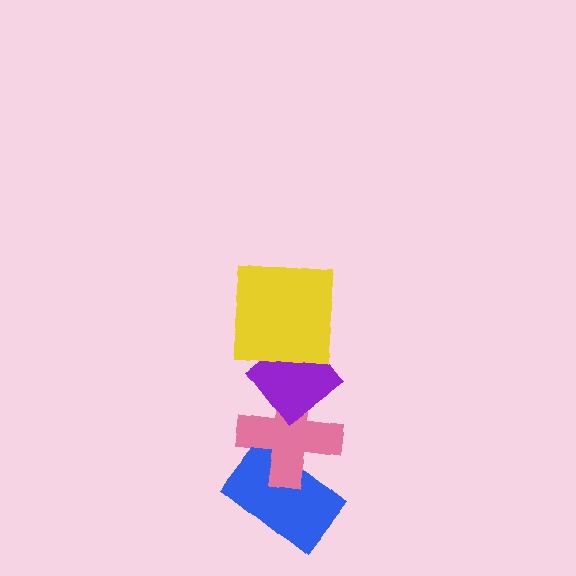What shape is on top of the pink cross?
The purple diamond is on top of the pink cross.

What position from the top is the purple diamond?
The purple diamond is 2nd from the top.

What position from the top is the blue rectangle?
The blue rectangle is 4th from the top.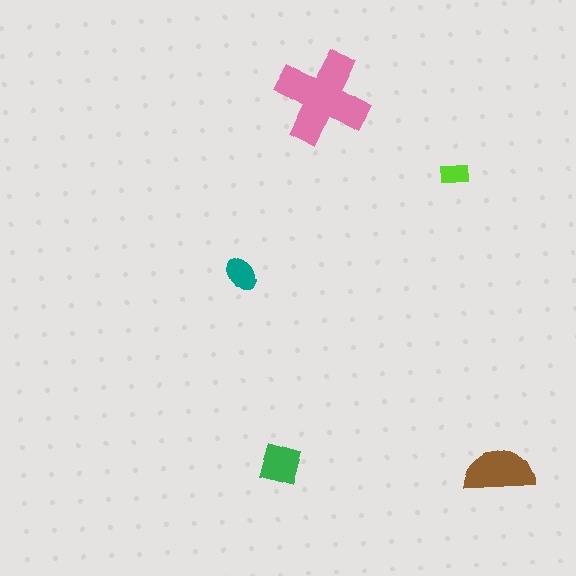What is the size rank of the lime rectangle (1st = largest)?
5th.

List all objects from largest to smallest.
The pink cross, the brown semicircle, the green diamond, the teal ellipse, the lime rectangle.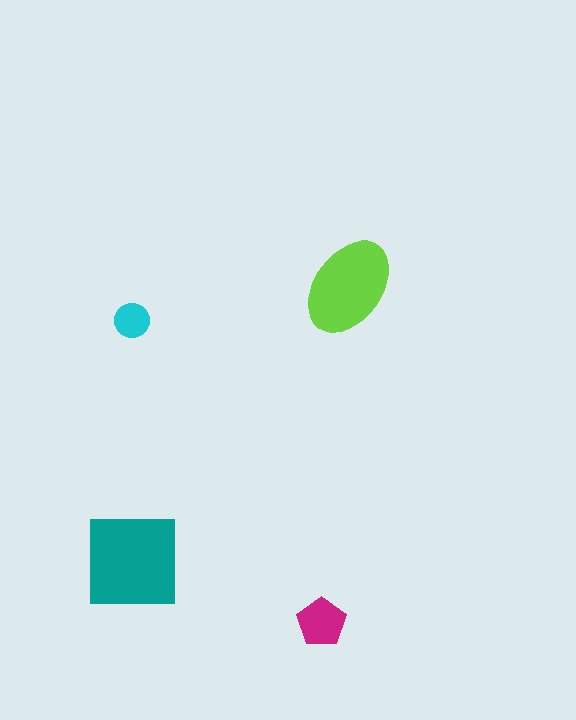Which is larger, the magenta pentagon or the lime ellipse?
The lime ellipse.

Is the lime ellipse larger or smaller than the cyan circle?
Larger.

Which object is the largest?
The teal square.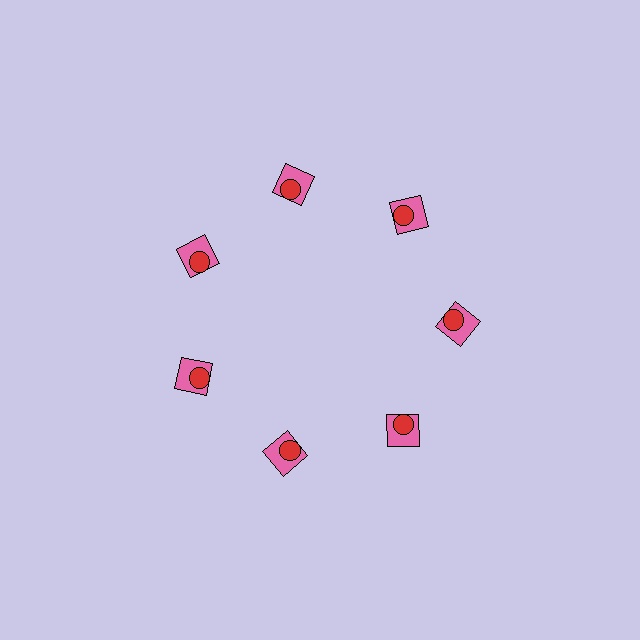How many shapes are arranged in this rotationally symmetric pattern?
There are 14 shapes, arranged in 7 groups of 2.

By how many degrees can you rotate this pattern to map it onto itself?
The pattern maps onto itself every 51 degrees of rotation.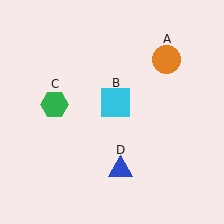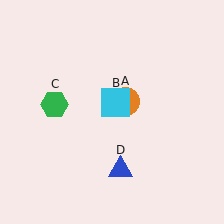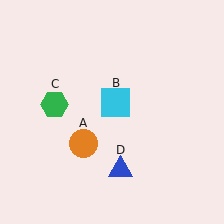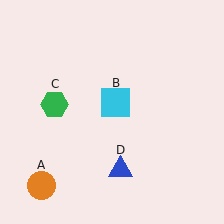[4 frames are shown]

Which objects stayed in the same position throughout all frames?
Cyan square (object B) and green hexagon (object C) and blue triangle (object D) remained stationary.